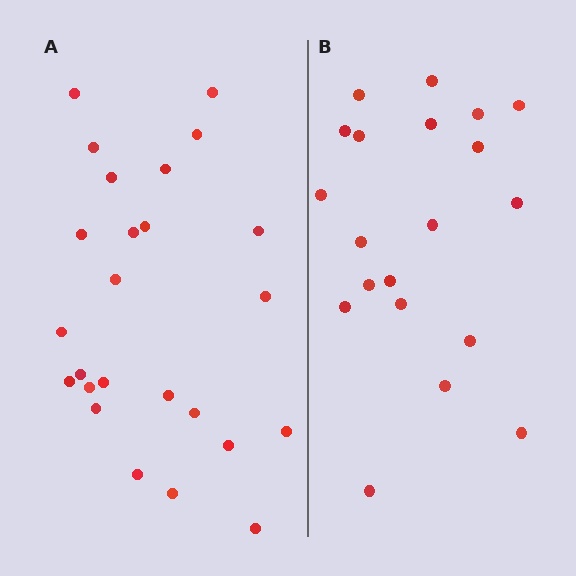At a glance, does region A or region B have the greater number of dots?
Region A (the left region) has more dots.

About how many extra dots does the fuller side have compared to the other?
Region A has about 5 more dots than region B.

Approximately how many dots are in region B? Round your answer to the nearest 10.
About 20 dots.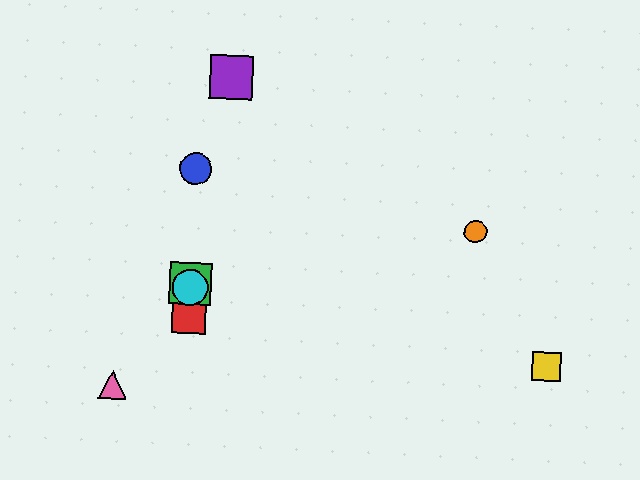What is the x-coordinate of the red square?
The red square is at x≈189.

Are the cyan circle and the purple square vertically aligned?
No, the cyan circle is at x≈190 and the purple square is at x≈231.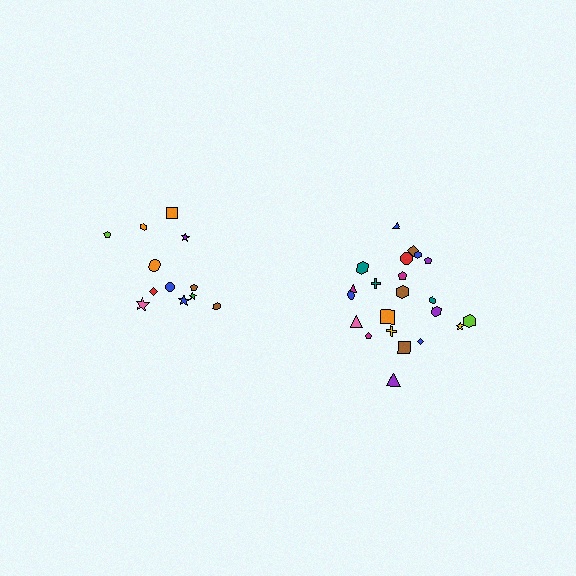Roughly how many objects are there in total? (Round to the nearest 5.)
Roughly 35 objects in total.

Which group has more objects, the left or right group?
The right group.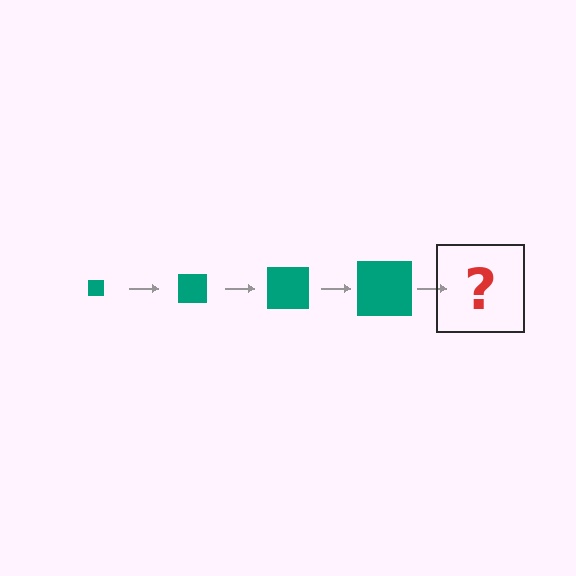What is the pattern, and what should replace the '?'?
The pattern is that the square gets progressively larger each step. The '?' should be a teal square, larger than the previous one.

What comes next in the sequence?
The next element should be a teal square, larger than the previous one.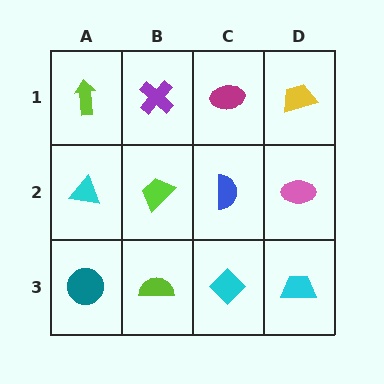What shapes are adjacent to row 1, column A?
A cyan triangle (row 2, column A), a purple cross (row 1, column B).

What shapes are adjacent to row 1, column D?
A pink ellipse (row 2, column D), a magenta ellipse (row 1, column C).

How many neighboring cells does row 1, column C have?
3.